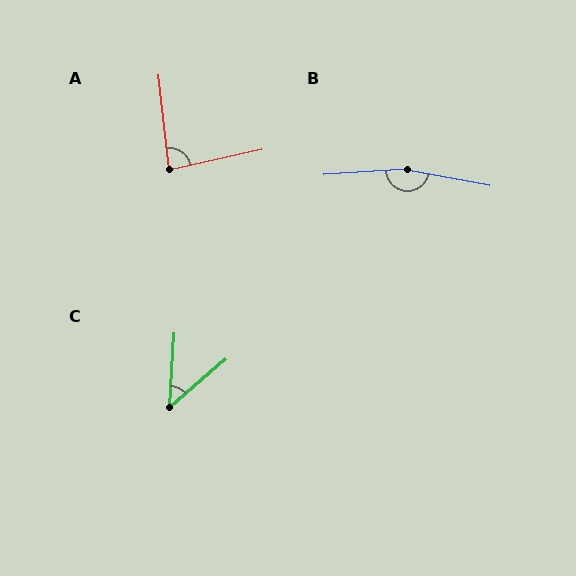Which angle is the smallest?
C, at approximately 46 degrees.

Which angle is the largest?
B, at approximately 166 degrees.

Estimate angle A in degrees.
Approximately 84 degrees.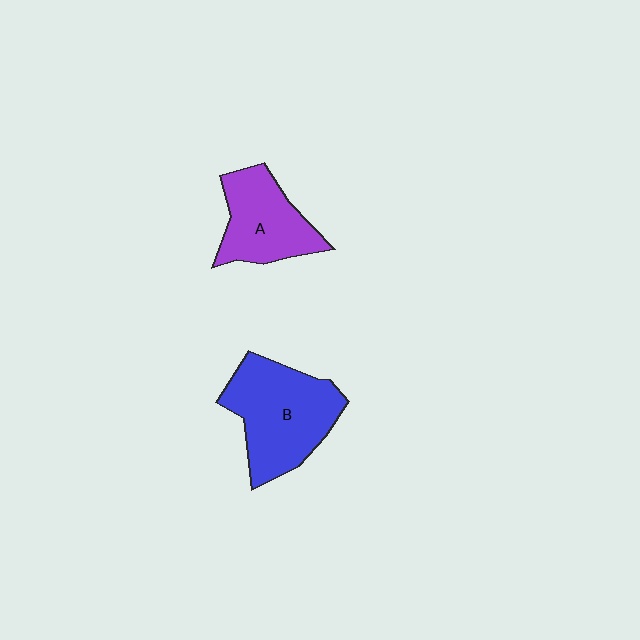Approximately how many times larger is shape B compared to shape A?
Approximately 1.4 times.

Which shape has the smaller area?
Shape A (purple).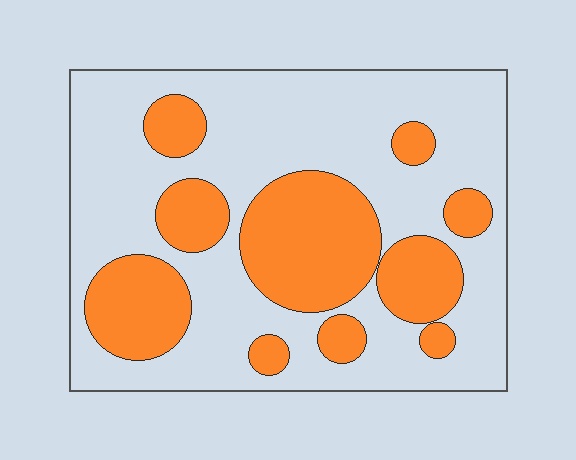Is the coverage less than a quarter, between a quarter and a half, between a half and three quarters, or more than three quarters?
Between a quarter and a half.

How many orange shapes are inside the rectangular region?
10.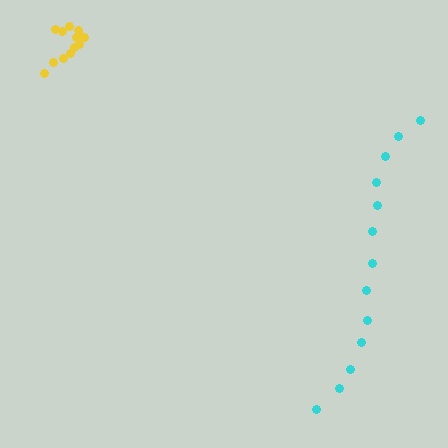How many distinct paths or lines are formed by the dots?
There are 2 distinct paths.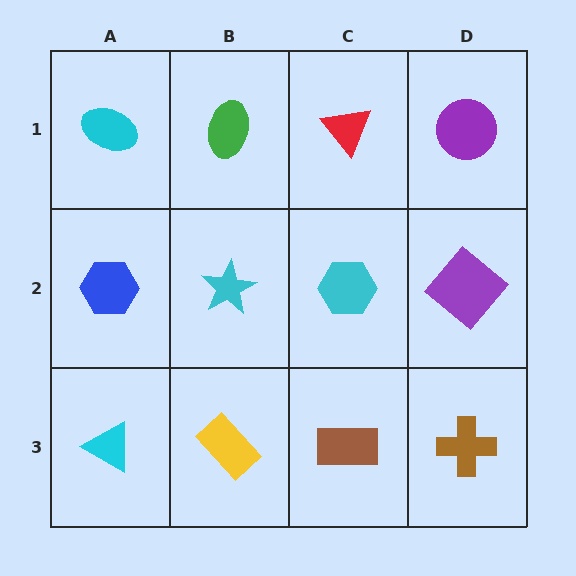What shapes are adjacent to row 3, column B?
A cyan star (row 2, column B), a cyan triangle (row 3, column A), a brown rectangle (row 3, column C).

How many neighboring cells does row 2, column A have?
3.